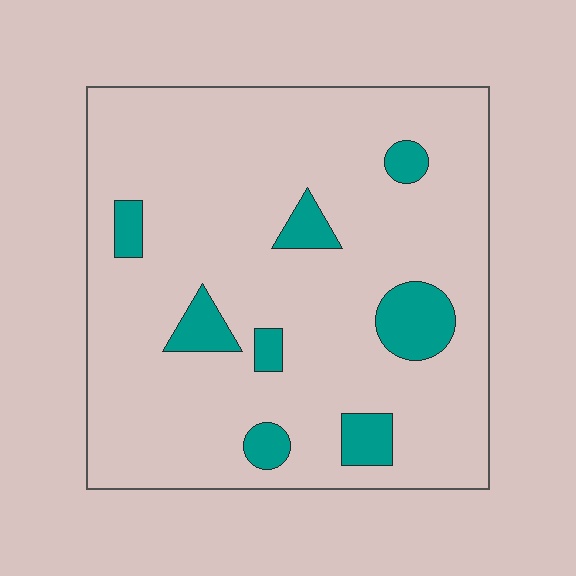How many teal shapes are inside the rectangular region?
8.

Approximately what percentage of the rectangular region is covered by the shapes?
Approximately 10%.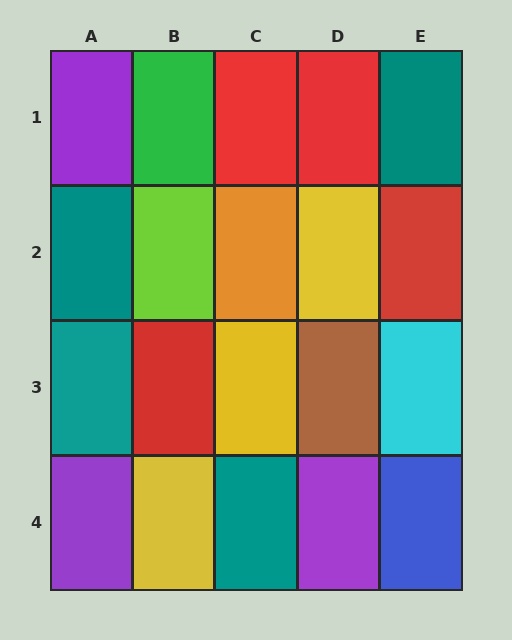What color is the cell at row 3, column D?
Brown.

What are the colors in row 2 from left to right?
Teal, lime, orange, yellow, red.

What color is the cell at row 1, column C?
Red.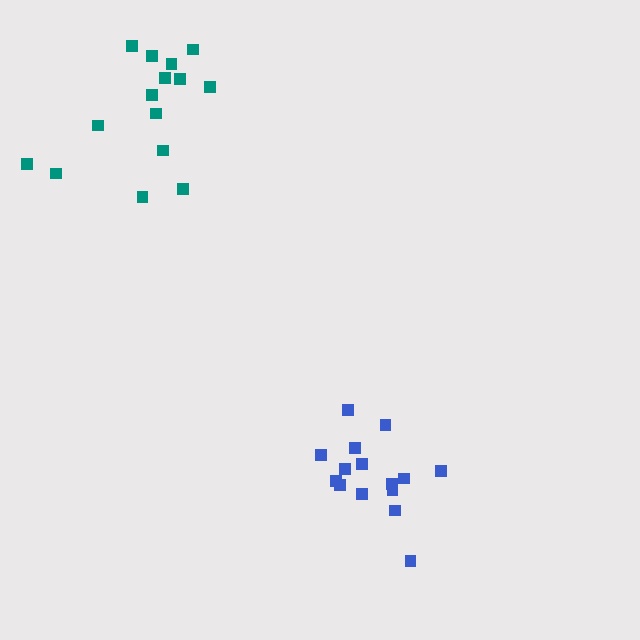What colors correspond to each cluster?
The clusters are colored: teal, blue.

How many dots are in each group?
Group 1: 15 dots, Group 2: 15 dots (30 total).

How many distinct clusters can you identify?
There are 2 distinct clusters.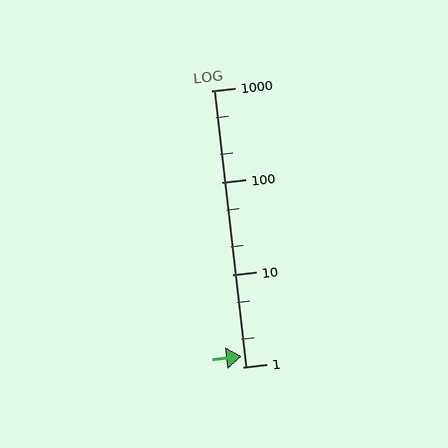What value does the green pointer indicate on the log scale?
The pointer indicates approximately 1.3.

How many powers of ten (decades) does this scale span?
The scale spans 3 decades, from 1 to 1000.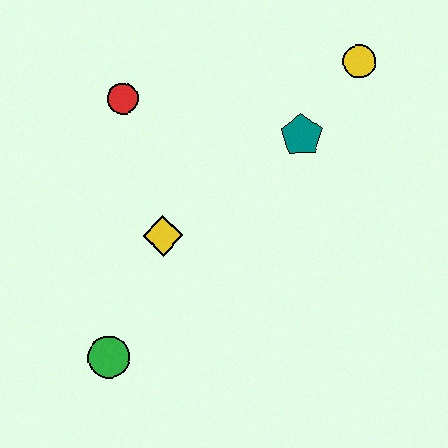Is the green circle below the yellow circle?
Yes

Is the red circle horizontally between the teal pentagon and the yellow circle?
No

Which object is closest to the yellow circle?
The teal pentagon is closest to the yellow circle.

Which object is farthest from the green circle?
The yellow circle is farthest from the green circle.